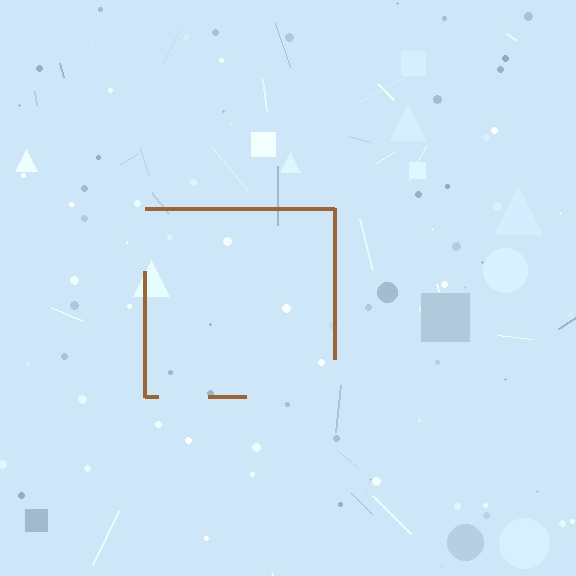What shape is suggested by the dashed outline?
The dashed outline suggests a square.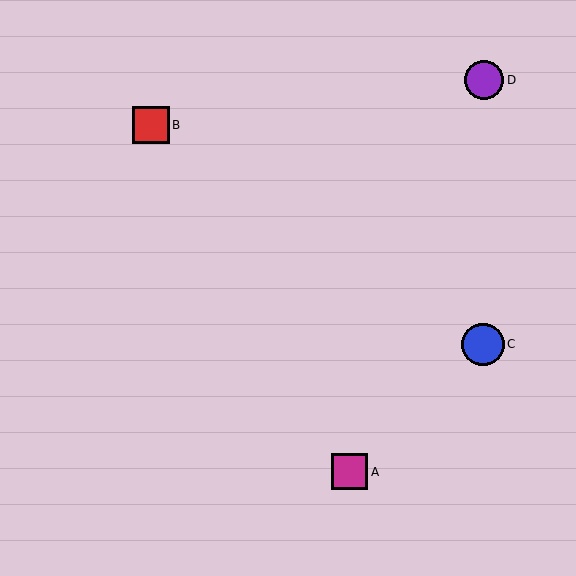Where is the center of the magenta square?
The center of the magenta square is at (350, 472).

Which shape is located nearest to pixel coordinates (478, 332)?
The blue circle (labeled C) at (483, 344) is nearest to that location.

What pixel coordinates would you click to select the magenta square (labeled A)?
Click at (350, 472) to select the magenta square A.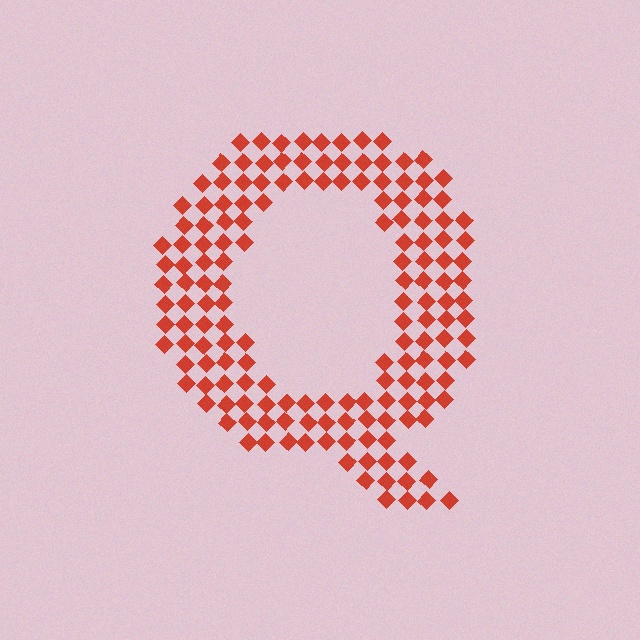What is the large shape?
The large shape is the letter Q.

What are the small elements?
The small elements are diamonds.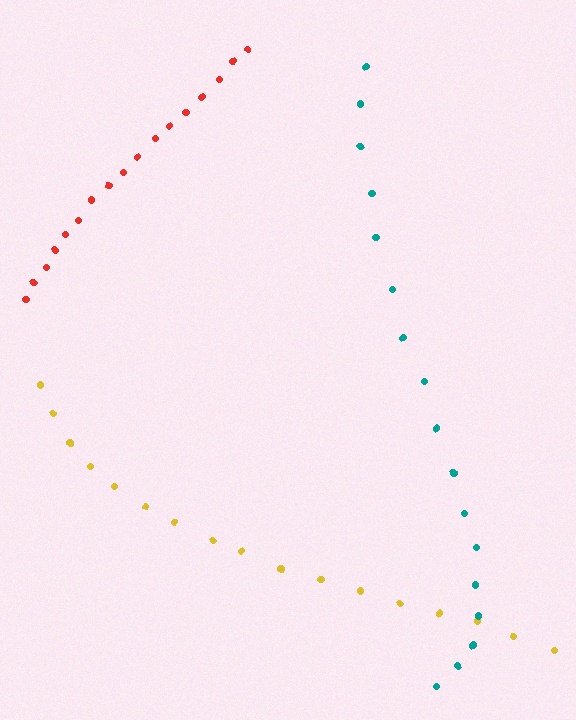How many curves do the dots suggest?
There are 3 distinct paths.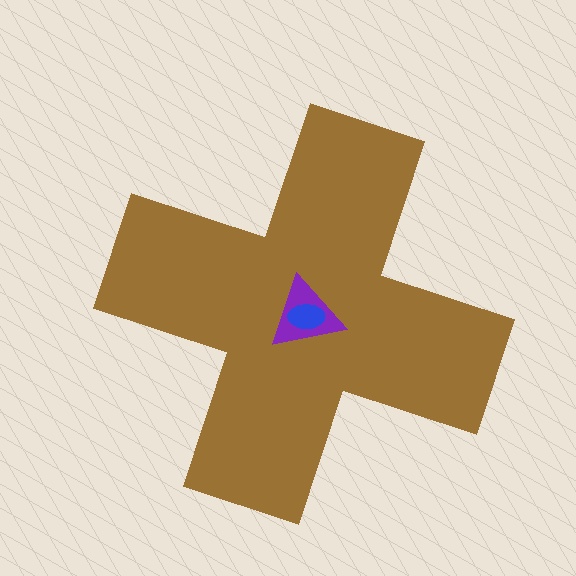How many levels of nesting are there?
3.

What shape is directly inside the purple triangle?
The blue ellipse.